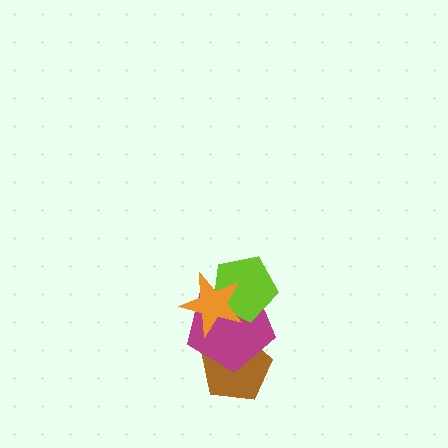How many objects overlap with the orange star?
2 objects overlap with the orange star.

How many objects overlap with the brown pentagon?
1 object overlaps with the brown pentagon.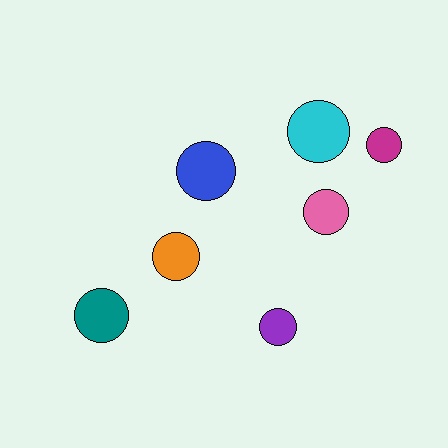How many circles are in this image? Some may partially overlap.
There are 7 circles.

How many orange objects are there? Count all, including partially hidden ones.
There is 1 orange object.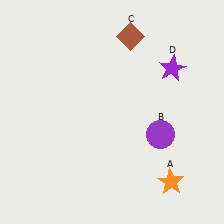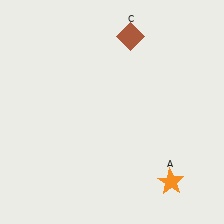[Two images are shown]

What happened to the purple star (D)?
The purple star (D) was removed in Image 2. It was in the top-right area of Image 1.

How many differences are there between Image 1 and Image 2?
There are 2 differences between the two images.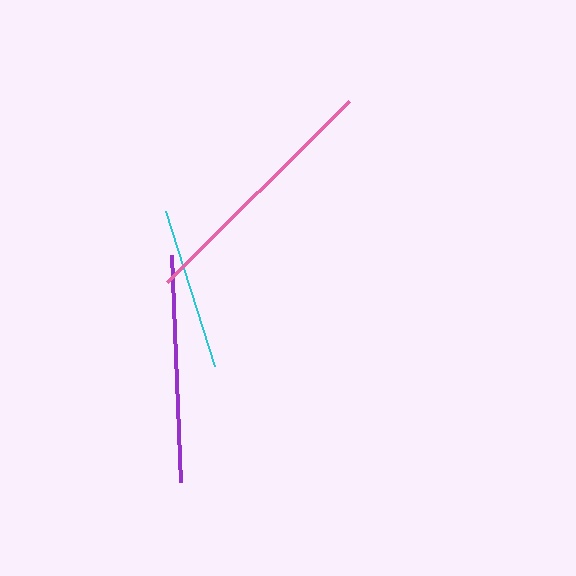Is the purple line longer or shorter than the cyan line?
The purple line is longer than the cyan line.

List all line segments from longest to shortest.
From longest to shortest: pink, purple, cyan.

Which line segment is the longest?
The pink line is the longest at approximately 256 pixels.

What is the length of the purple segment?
The purple segment is approximately 228 pixels long.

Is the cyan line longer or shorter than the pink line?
The pink line is longer than the cyan line.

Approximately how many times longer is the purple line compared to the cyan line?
The purple line is approximately 1.4 times the length of the cyan line.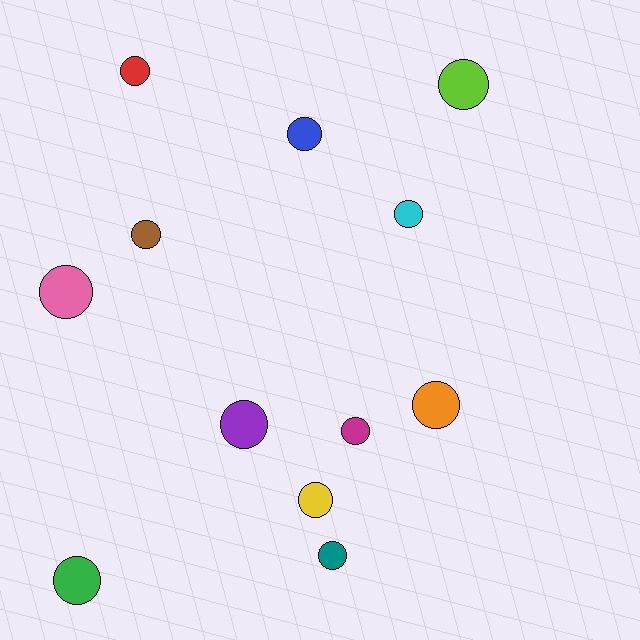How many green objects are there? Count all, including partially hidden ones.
There is 1 green object.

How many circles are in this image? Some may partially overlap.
There are 12 circles.